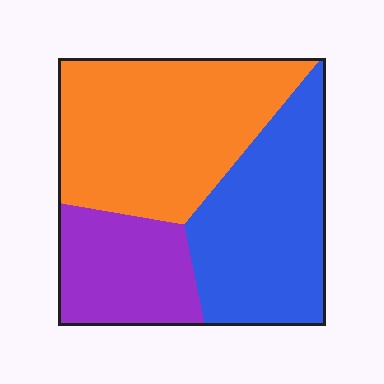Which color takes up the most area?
Orange, at roughly 45%.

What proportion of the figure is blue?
Blue covers about 35% of the figure.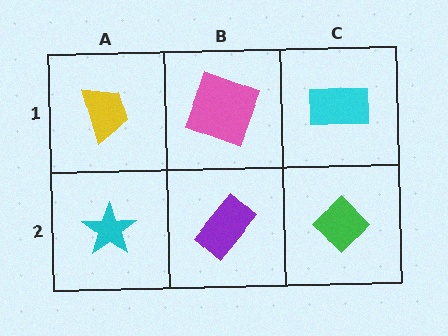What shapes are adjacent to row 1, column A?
A cyan star (row 2, column A), a pink square (row 1, column B).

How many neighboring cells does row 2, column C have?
2.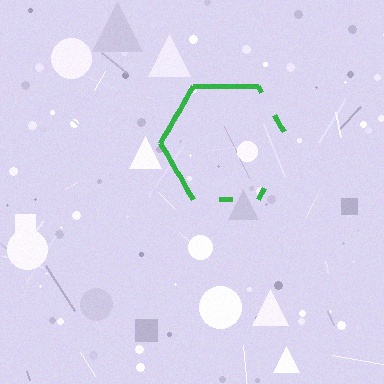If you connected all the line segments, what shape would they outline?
They would outline a hexagon.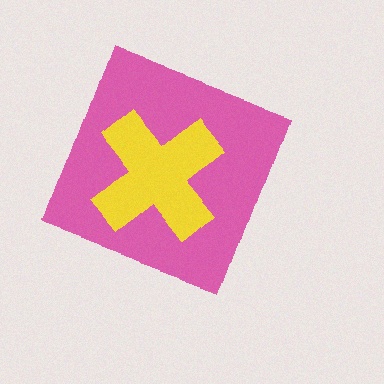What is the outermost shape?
The pink diamond.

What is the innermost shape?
The yellow cross.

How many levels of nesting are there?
2.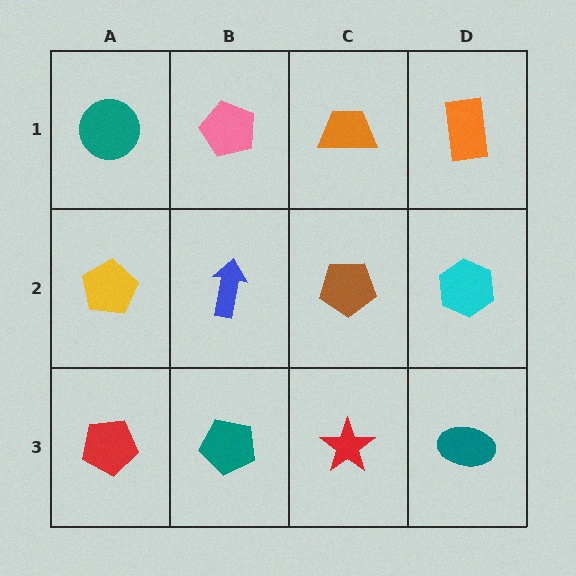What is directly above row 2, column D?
An orange rectangle.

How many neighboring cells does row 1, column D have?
2.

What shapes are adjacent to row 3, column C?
A brown pentagon (row 2, column C), a teal pentagon (row 3, column B), a teal ellipse (row 3, column D).